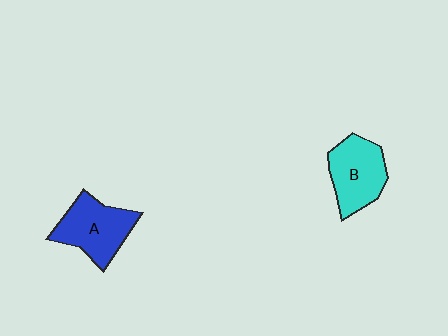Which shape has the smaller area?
Shape B (cyan).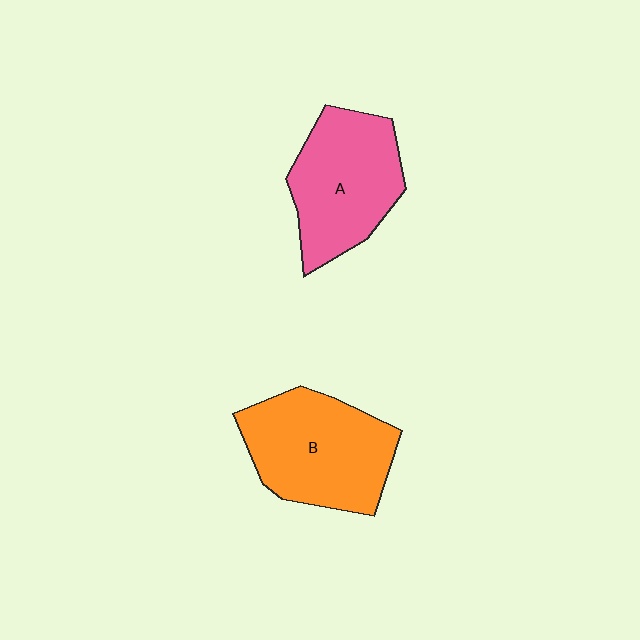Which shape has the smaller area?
Shape A (pink).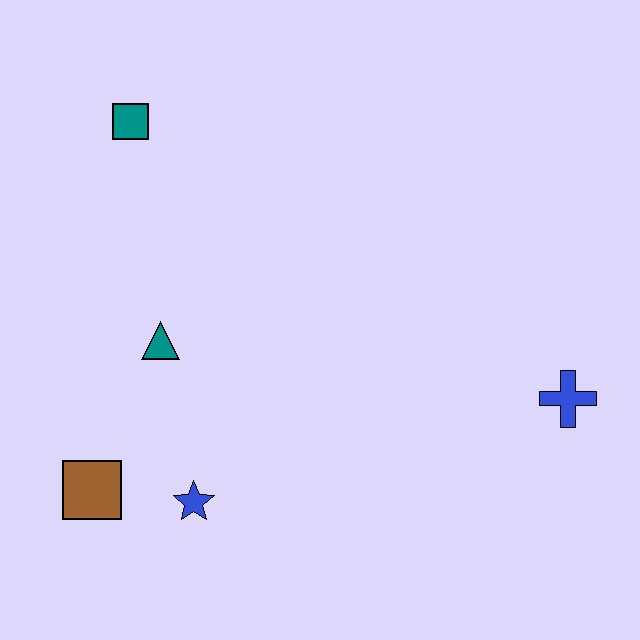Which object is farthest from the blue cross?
The teal square is farthest from the blue cross.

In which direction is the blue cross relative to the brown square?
The blue cross is to the right of the brown square.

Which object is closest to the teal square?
The teal triangle is closest to the teal square.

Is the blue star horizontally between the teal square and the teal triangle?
No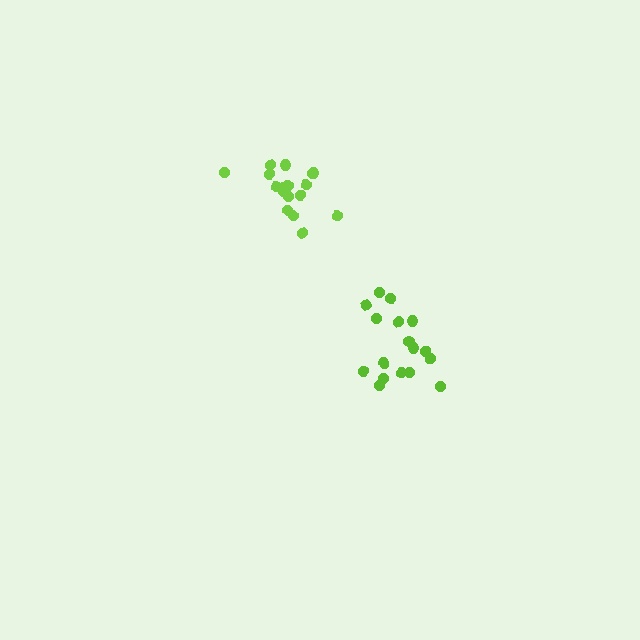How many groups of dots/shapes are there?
There are 2 groups.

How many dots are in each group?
Group 1: 17 dots, Group 2: 17 dots (34 total).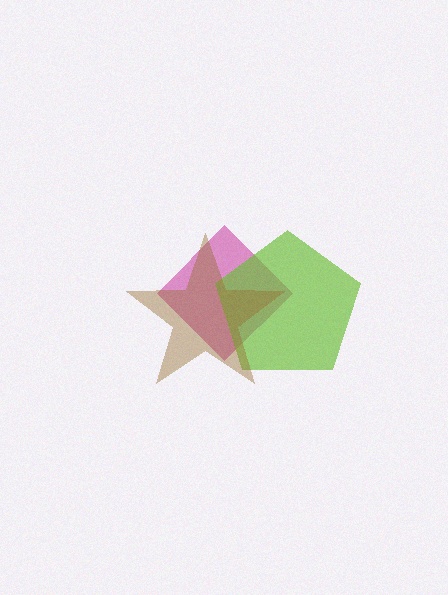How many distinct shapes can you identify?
There are 3 distinct shapes: a magenta diamond, a lime pentagon, a brown star.